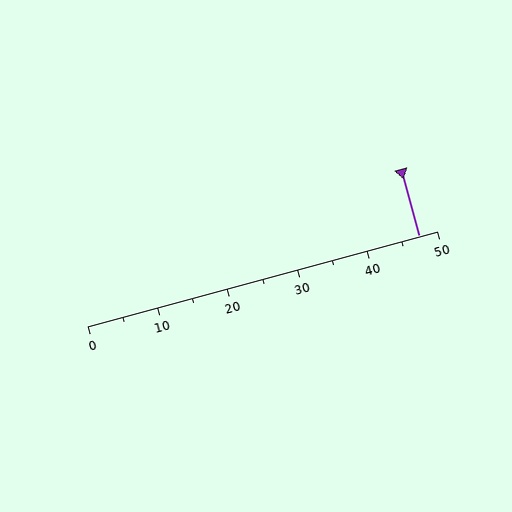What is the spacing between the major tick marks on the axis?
The major ticks are spaced 10 apart.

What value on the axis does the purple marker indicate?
The marker indicates approximately 47.5.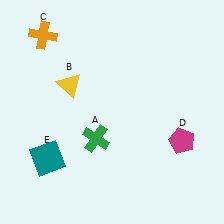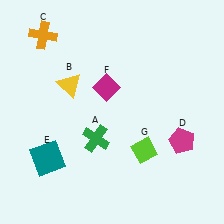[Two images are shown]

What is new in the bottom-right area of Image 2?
A lime diamond (G) was added in the bottom-right area of Image 2.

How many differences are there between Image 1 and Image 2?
There are 2 differences between the two images.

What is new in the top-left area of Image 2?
A magenta diamond (F) was added in the top-left area of Image 2.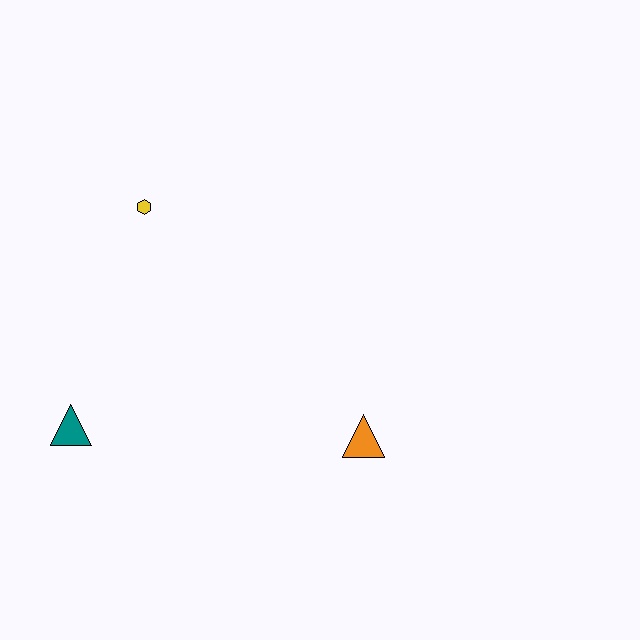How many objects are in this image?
There are 3 objects.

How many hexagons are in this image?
There is 1 hexagon.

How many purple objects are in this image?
There are no purple objects.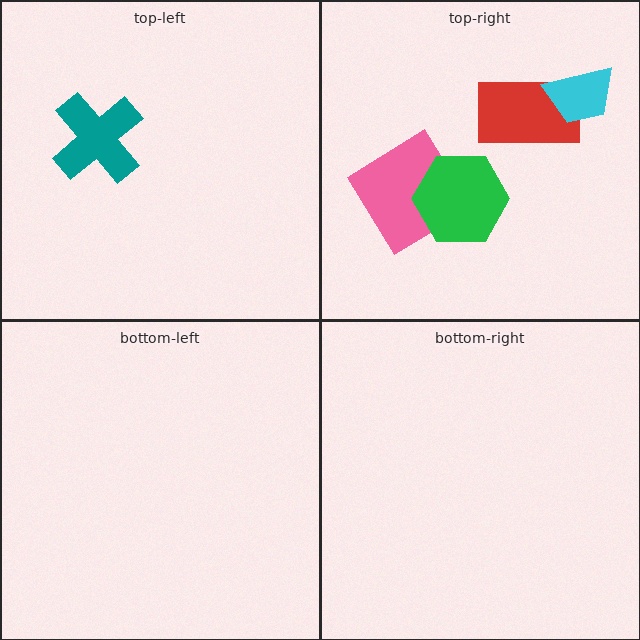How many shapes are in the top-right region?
4.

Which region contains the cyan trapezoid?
The top-right region.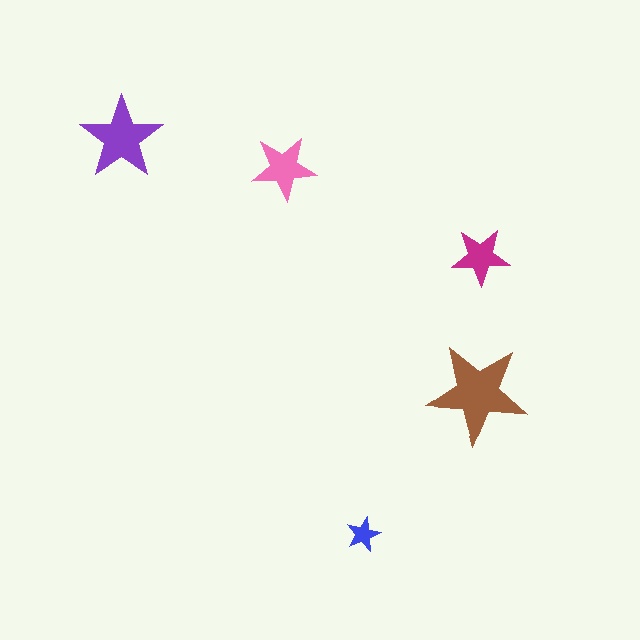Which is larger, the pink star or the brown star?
The brown one.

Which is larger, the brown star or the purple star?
The brown one.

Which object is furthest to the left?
The purple star is leftmost.